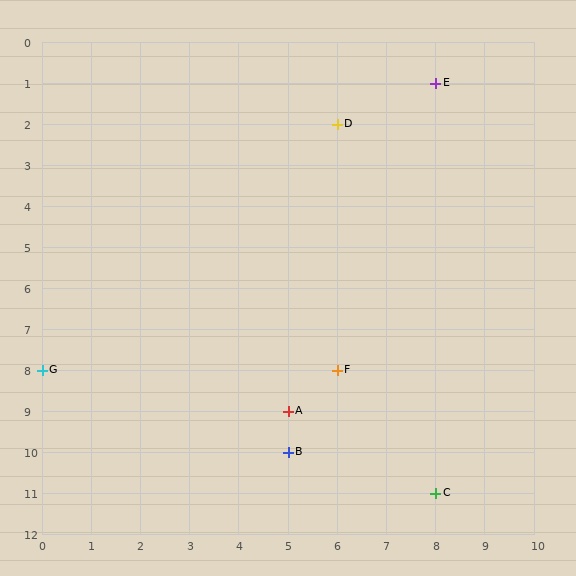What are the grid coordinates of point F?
Point F is at grid coordinates (6, 8).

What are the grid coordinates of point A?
Point A is at grid coordinates (5, 9).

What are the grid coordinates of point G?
Point G is at grid coordinates (0, 8).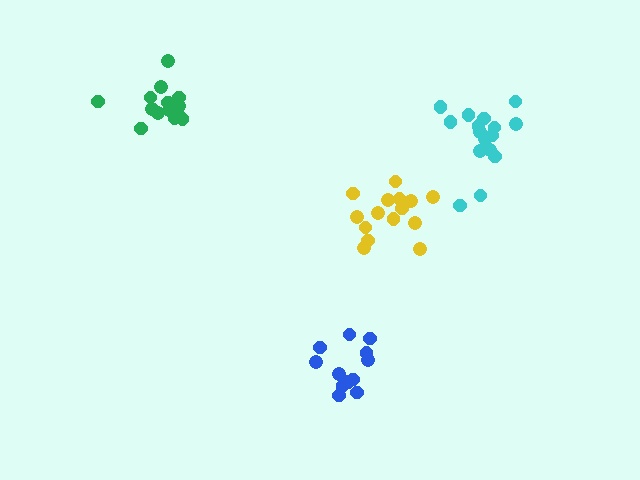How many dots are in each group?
Group 1: 15 dots, Group 2: 16 dots, Group 3: 13 dots, Group 4: 16 dots (60 total).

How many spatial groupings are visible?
There are 4 spatial groupings.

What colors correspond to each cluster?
The clusters are colored: yellow, cyan, blue, green.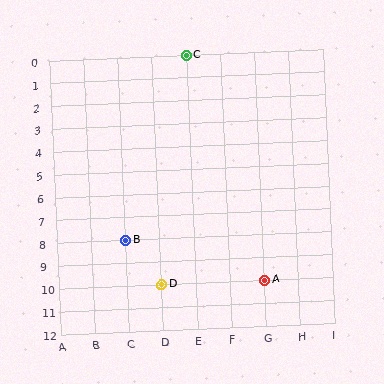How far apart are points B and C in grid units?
Points B and C are 2 columns and 8 rows apart (about 8.2 grid units diagonally).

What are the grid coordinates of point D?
Point D is at grid coordinates (D, 10).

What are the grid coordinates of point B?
Point B is at grid coordinates (C, 8).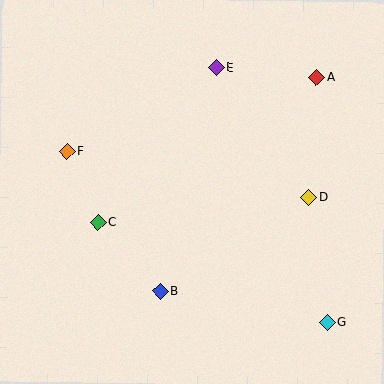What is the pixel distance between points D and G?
The distance between D and G is 127 pixels.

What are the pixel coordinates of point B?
Point B is at (160, 291).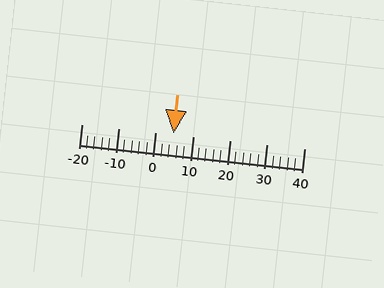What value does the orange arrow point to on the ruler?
The orange arrow points to approximately 5.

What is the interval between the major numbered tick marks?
The major tick marks are spaced 10 units apart.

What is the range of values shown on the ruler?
The ruler shows values from -20 to 40.